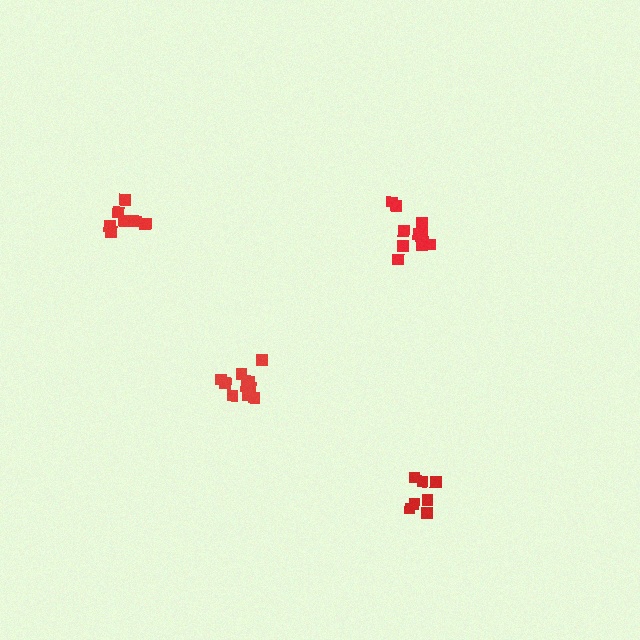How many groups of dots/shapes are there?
There are 4 groups.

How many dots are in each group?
Group 1: 12 dots, Group 2: 9 dots, Group 3: 10 dots, Group 4: 7 dots (38 total).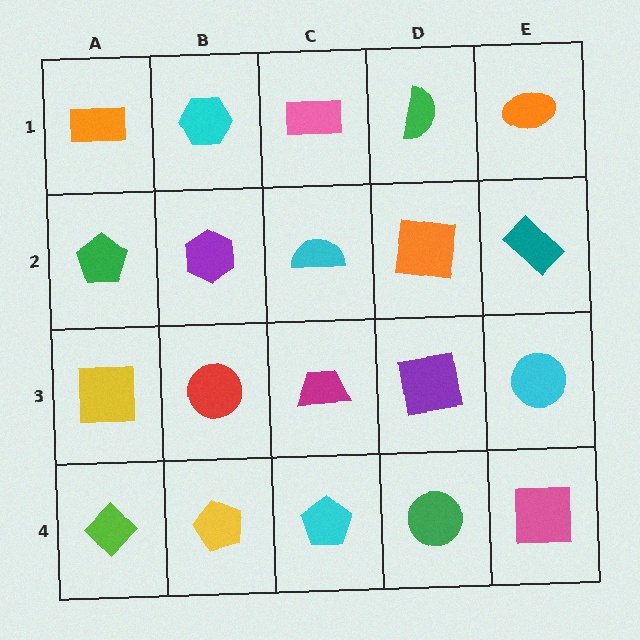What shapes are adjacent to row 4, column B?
A red circle (row 3, column B), a lime diamond (row 4, column A), a cyan pentagon (row 4, column C).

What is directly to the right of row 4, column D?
A pink square.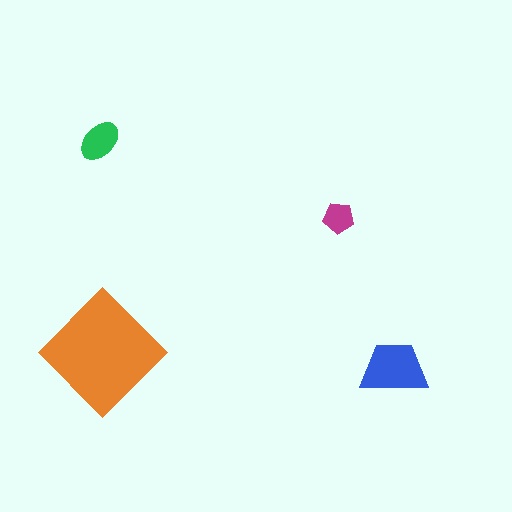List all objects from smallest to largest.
The magenta pentagon, the green ellipse, the blue trapezoid, the orange diamond.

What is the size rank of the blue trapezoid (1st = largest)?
2nd.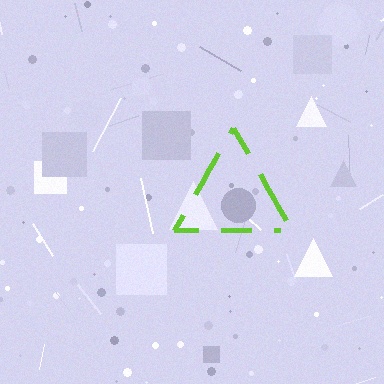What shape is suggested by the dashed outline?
The dashed outline suggests a triangle.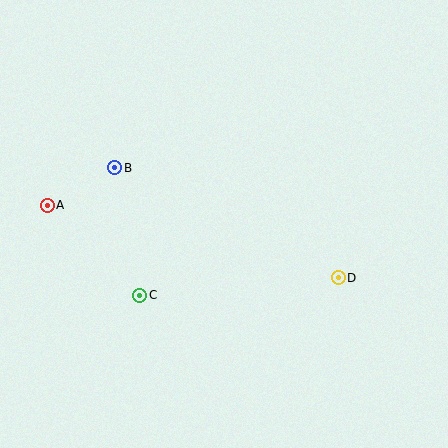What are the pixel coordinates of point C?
Point C is at (140, 295).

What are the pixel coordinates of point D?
Point D is at (338, 278).